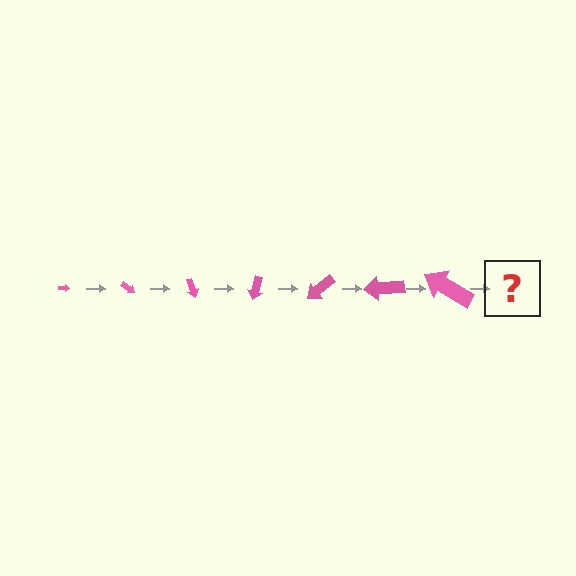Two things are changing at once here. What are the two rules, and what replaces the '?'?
The two rules are that the arrow grows larger each step and it rotates 35 degrees each step. The '?' should be an arrow, larger than the previous one and rotated 245 degrees from the start.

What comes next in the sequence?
The next element should be an arrow, larger than the previous one and rotated 245 degrees from the start.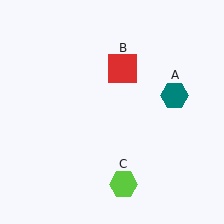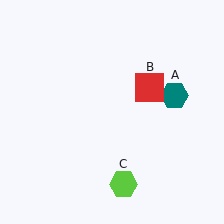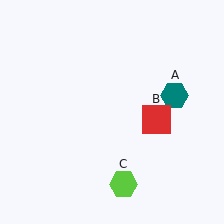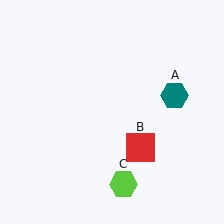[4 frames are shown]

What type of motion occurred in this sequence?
The red square (object B) rotated clockwise around the center of the scene.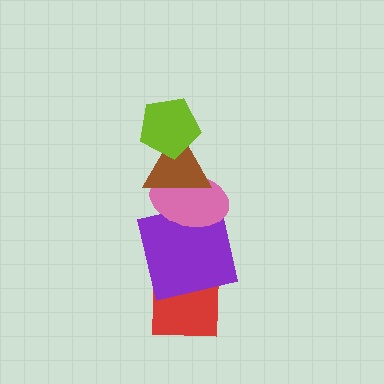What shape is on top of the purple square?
The pink ellipse is on top of the purple square.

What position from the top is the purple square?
The purple square is 4th from the top.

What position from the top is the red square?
The red square is 5th from the top.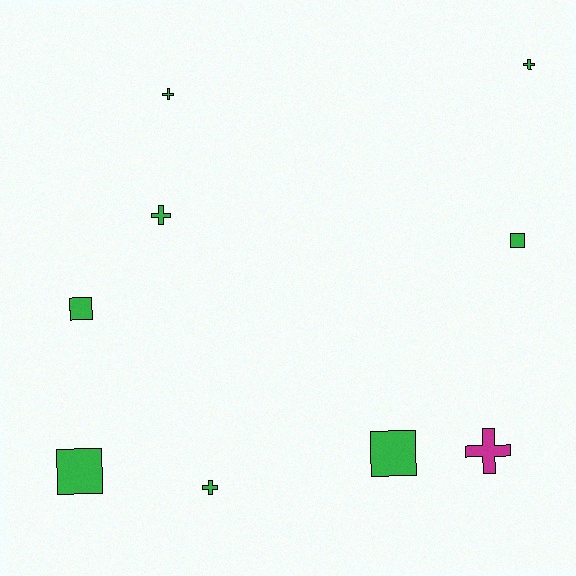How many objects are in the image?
There are 9 objects.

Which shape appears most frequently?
Cross, with 5 objects.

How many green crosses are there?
There are 4 green crosses.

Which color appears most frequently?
Green, with 8 objects.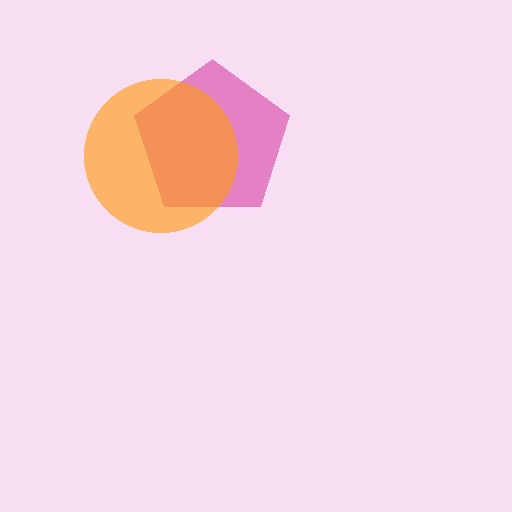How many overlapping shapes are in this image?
There are 2 overlapping shapes in the image.